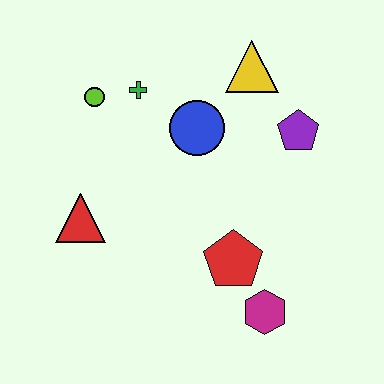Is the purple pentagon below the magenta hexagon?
No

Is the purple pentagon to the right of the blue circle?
Yes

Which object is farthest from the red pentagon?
The lime circle is farthest from the red pentagon.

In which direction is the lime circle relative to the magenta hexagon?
The lime circle is above the magenta hexagon.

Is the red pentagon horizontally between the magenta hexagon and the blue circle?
Yes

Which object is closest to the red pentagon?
The magenta hexagon is closest to the red pentagon.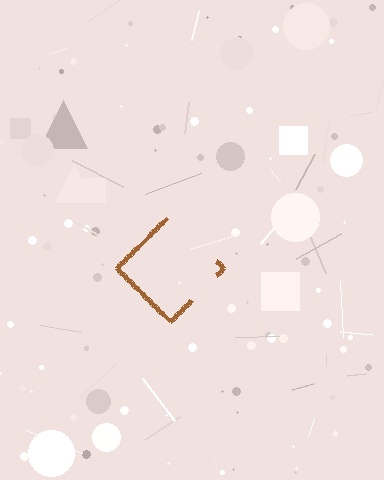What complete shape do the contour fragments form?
The contour fragments form a diamond.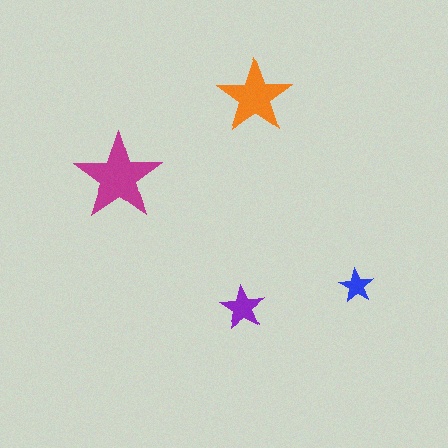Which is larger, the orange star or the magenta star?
The magenta one.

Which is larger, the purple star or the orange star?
The orange one.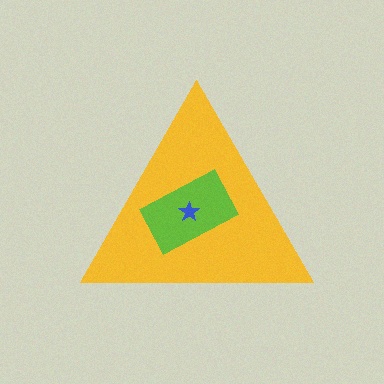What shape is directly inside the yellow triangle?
The lime rectangle.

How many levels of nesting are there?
3.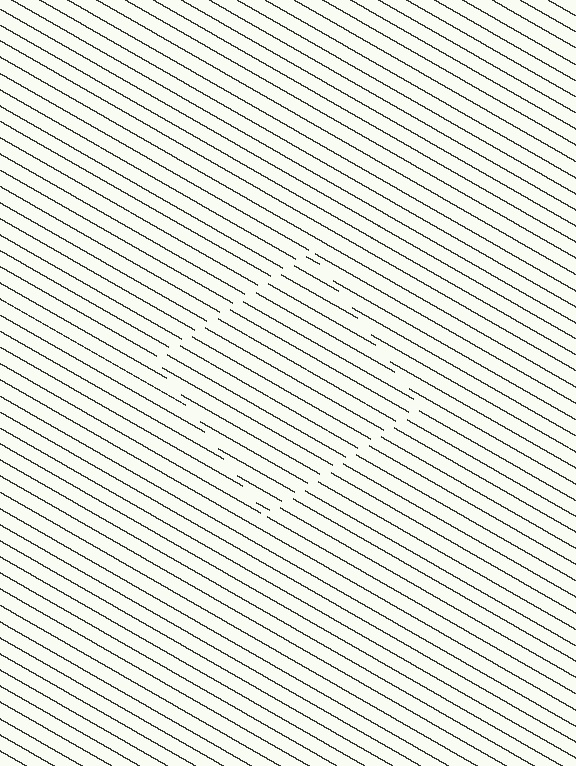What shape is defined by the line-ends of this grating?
An illusory square. The interior of the shape contains the same grating, shifted by half a period — the contour is defined by the phase discontinuity where line-ends from the inner and outer gratings abut.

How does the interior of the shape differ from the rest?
The interior of the shape contains the same grating, shifted by half a period — the contour is defined by the phase discontinuity where line-ends from the inner and outer gratings abut.